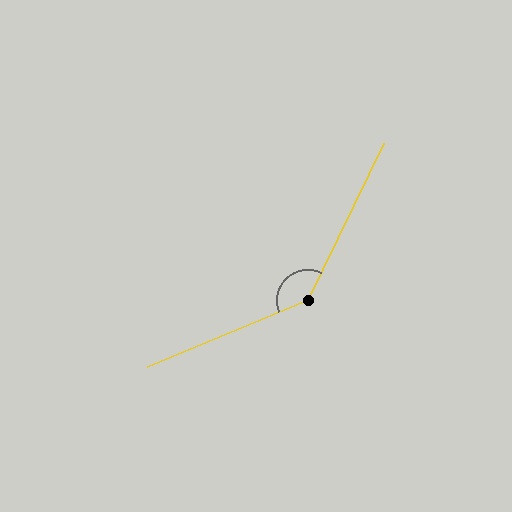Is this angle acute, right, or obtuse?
It is obtuse.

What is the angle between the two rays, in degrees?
Approximately 139 degrees.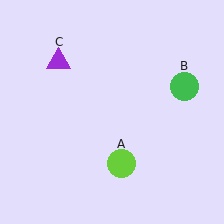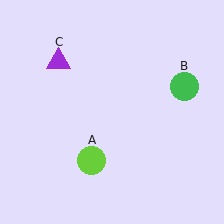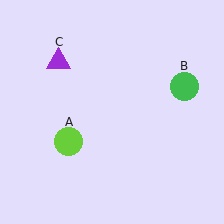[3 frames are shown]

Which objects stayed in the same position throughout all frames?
Green circle (object B) and purple triangle (object C) remained stationary.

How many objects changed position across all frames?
1 object changed position: lime circle (object A).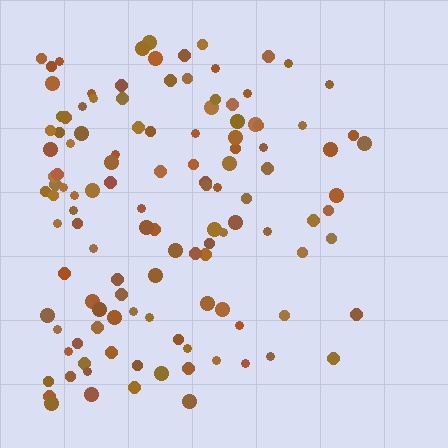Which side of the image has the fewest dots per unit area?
The right.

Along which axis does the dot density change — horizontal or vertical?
Horizontal.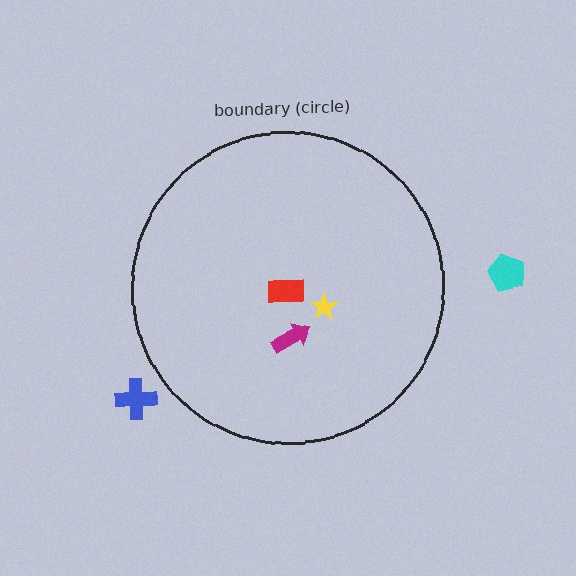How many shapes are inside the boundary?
3 inside, 2 outside.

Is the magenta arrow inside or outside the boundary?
Inside.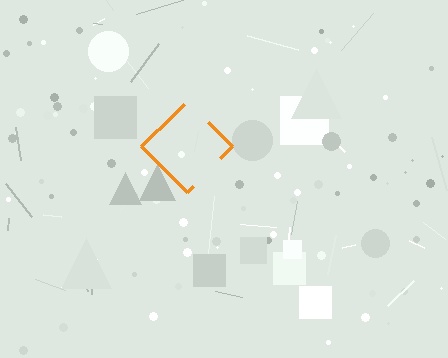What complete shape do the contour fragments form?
The contour fragments form a diamond.